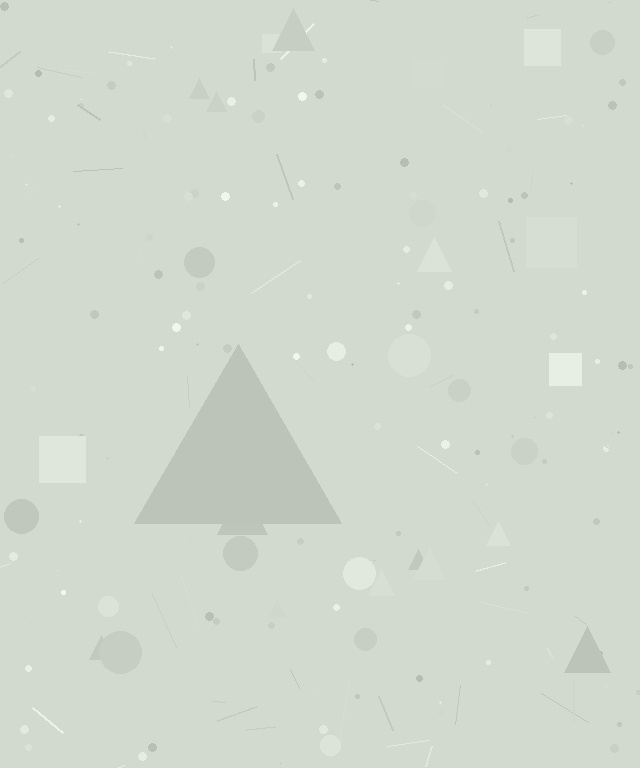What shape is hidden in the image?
A triangle is hidden in the image.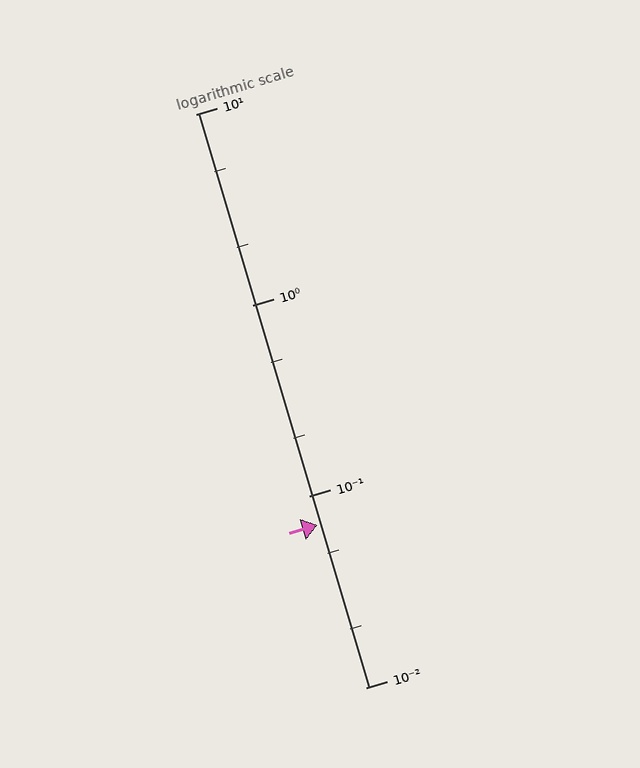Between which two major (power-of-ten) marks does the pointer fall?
The pointer is between 0.01 and 0.1.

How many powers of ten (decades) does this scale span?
The scale spans 3 decades, from 0.01 to 10.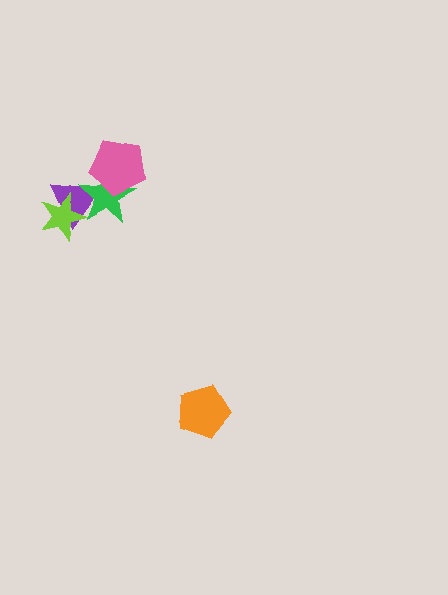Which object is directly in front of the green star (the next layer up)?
The lime star is directly in front of the green star.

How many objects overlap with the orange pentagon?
0 objects overlap with the orange pentagon.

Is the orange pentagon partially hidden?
No, no other shape covers it.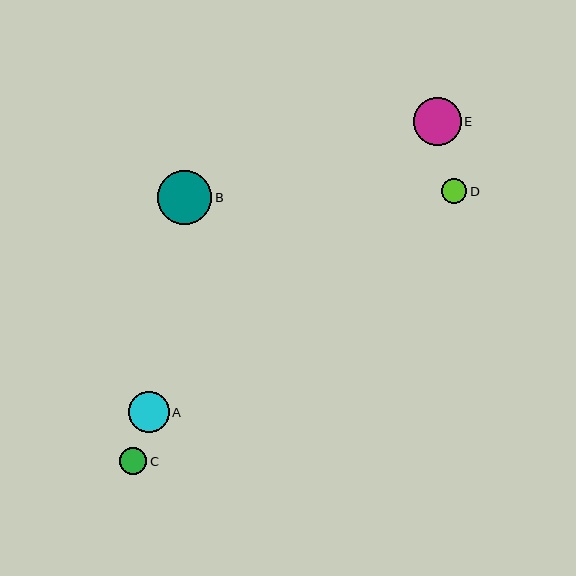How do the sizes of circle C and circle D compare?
Circle C and circle D are approximately the same size.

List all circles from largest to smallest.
From largest to smallest: B, E, A, C, D.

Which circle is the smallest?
Circle D is the smallest with a size of approximately 25 pixels.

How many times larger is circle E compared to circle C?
Circle E is approximately 1.7 times the size of circle C.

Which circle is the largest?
Circle B is the largest with a size of approximately 54 pixels.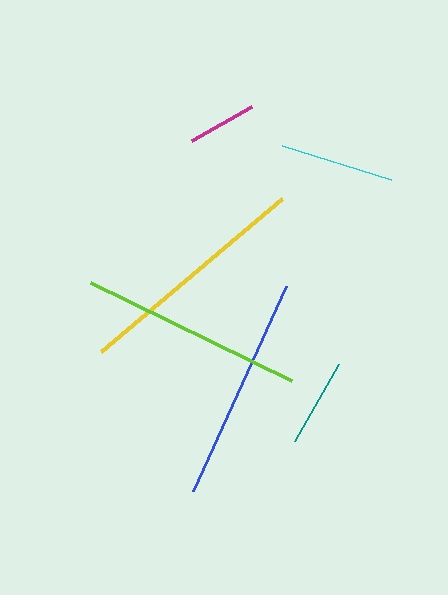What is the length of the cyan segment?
The cyan segment is approximately 115 pixels long.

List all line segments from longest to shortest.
From longest to shortest: yellow, blue, lime, cyan, teal, magenta.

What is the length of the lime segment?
The lime segment is approximately 223 pixels long.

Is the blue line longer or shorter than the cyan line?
The blue line is longer than the cyan line.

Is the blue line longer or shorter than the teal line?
The blue line is longer than the teal line.